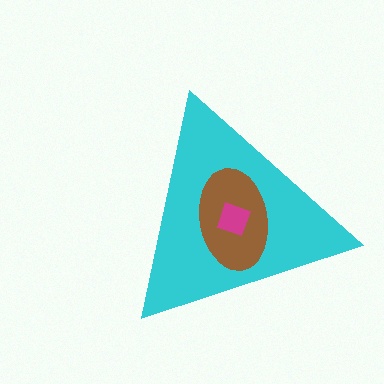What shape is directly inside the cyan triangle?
The brown ellipse.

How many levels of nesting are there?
3.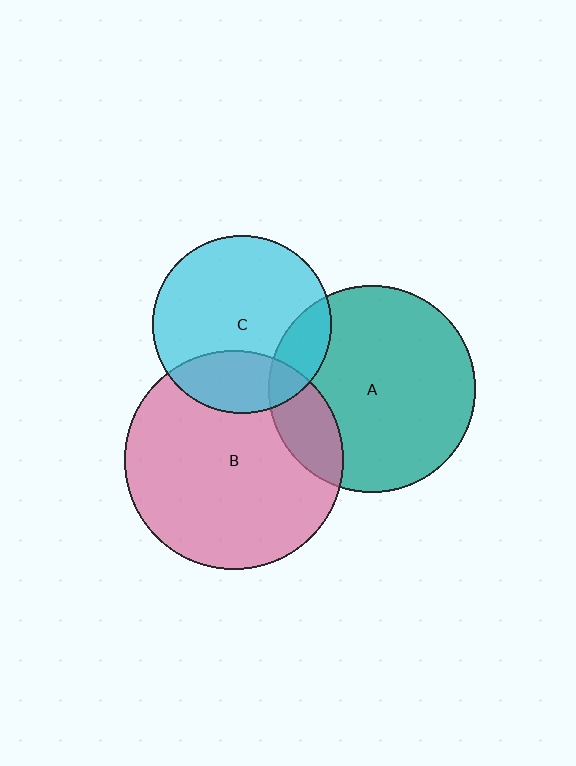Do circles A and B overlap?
Yes.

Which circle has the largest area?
Circle B (pink).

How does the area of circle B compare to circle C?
Approximately 1.5 times.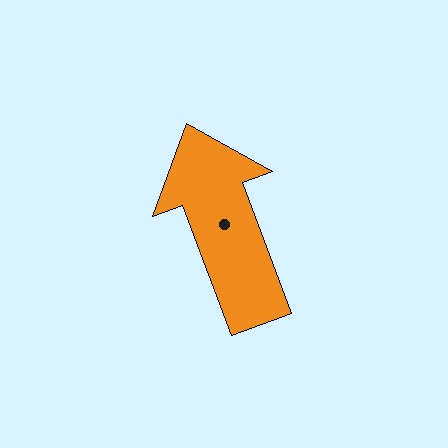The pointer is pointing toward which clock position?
Roughly 11 o'clock.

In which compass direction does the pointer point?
North.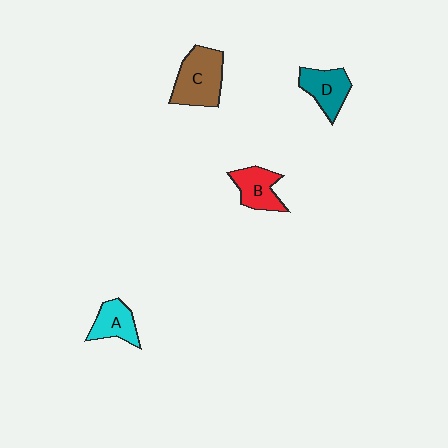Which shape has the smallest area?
Shape A (cyan).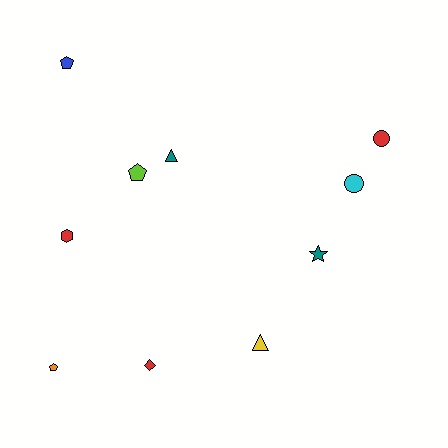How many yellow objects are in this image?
There is 1 yellow object.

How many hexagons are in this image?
There is 1 hexagon.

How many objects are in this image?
There are 10 objects.